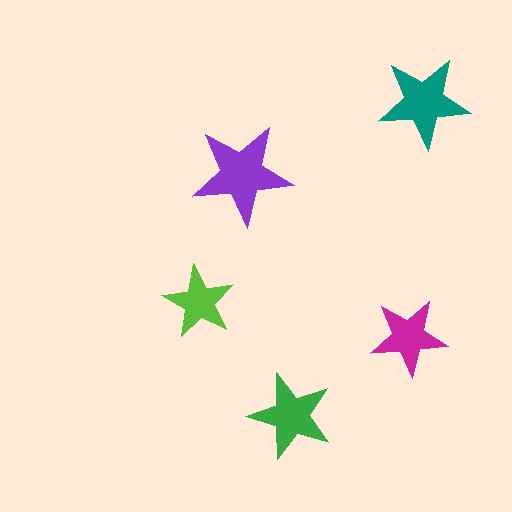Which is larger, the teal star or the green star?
The teal one.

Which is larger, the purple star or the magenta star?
The purple one.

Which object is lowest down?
The green star is bottommost.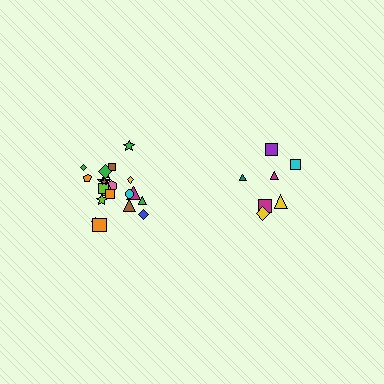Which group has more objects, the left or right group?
The left group.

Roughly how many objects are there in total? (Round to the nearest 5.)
Roughly 30 objects in total.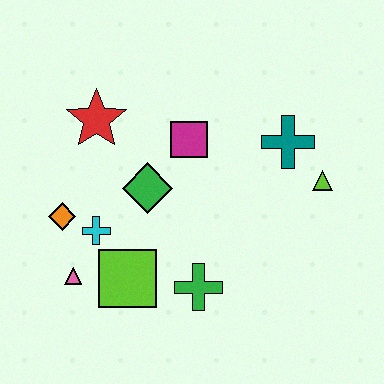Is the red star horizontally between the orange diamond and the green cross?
Yes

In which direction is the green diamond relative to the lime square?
The green diamond is above the lime square.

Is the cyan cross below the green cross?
No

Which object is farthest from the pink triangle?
The lime triangle is farthest from the pink triangle.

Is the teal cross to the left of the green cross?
No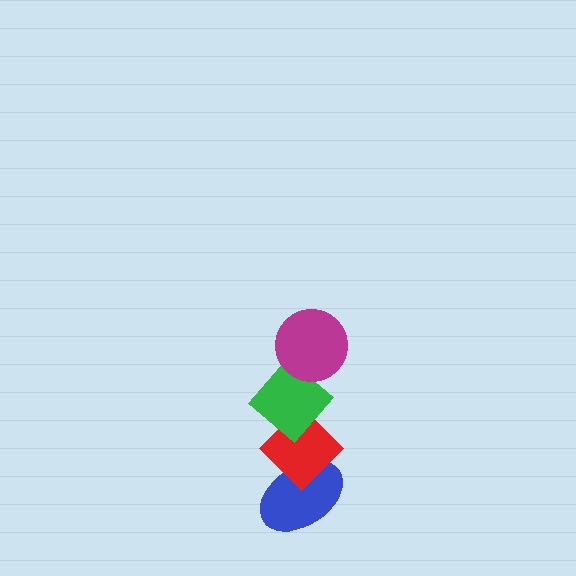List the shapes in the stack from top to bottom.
From top to bottom: the magenta circle, the green diamond, the red diamond, the blue ellipse.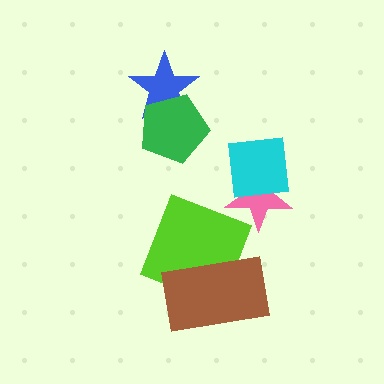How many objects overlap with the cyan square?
1 object overlaps with the cyan square.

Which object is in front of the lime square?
The brown rectangle is in front of the lime square.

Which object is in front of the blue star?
The green pentagon is in front of the blue star.